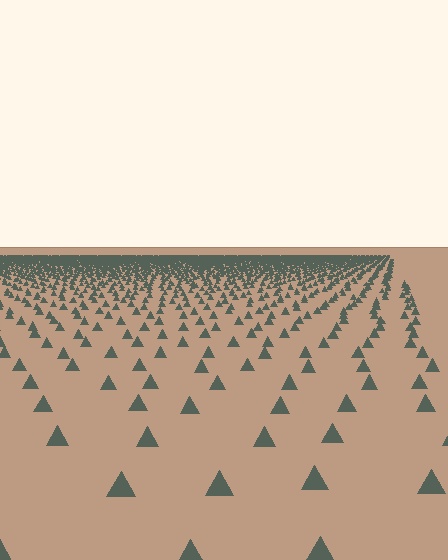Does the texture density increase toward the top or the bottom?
Density increases toward the top.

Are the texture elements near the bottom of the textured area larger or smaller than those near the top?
Larger. Near the bottom, elements are closer to the viewer and appear at a bigger on-screen size.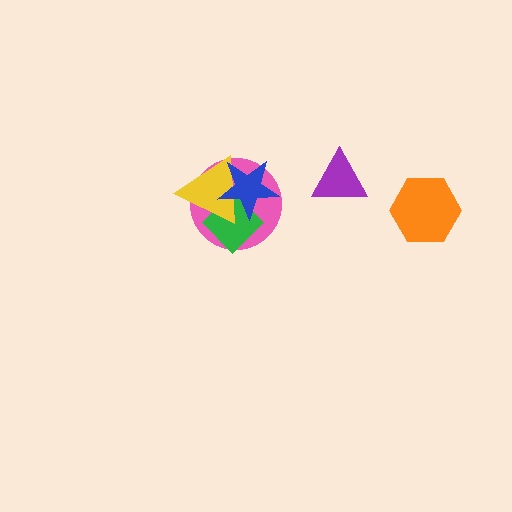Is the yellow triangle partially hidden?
Yes, it is partially covered by another shape.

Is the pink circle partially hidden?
Yes, it is partially covered by another shape.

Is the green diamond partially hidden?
Yes, it is partially covered by another shape.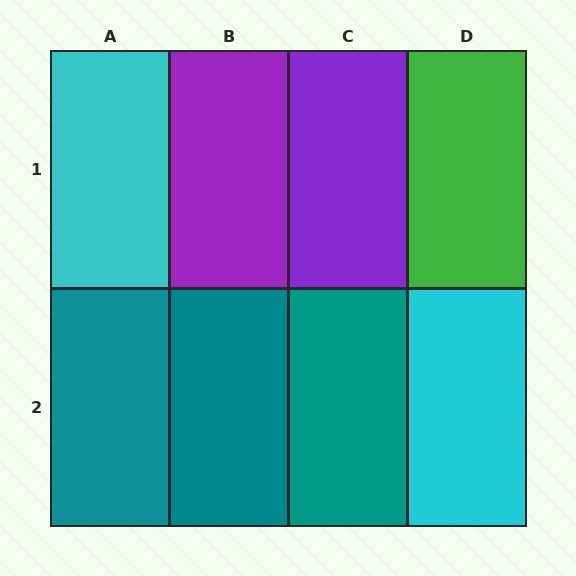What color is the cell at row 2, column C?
Teal.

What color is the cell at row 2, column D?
Cyan.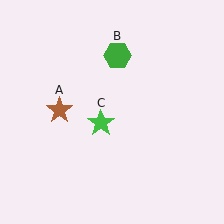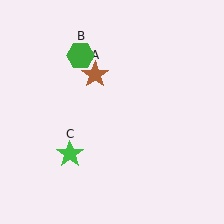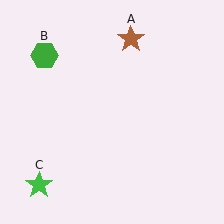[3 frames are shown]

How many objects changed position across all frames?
3 objects changed position: brown star (object A), green hexagon (object B), green star (object C).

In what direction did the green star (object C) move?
The green star (object C) moved down and to the left.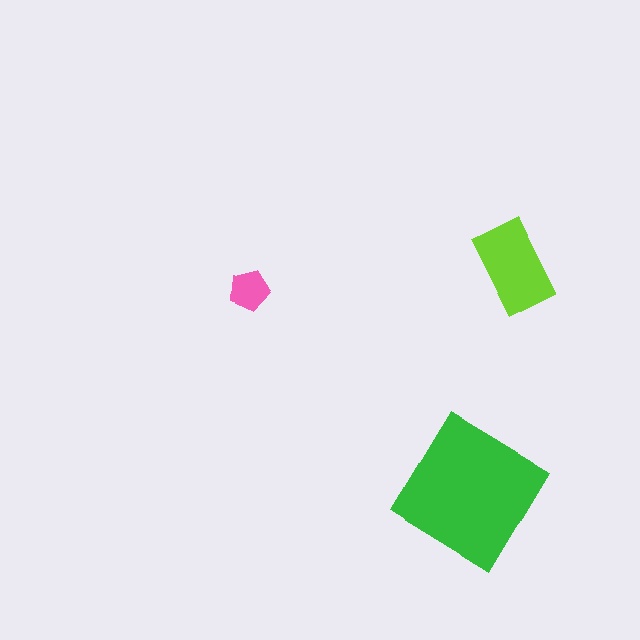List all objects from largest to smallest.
The green diamond, the lime rectangle, the pink pentagon.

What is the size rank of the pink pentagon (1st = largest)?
3rd.